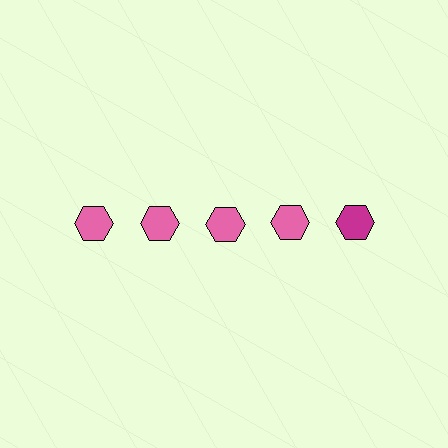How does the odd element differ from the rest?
It has a different color: magenta instead of pink.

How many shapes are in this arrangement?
There are 5 shapes arranged in a grid pattern.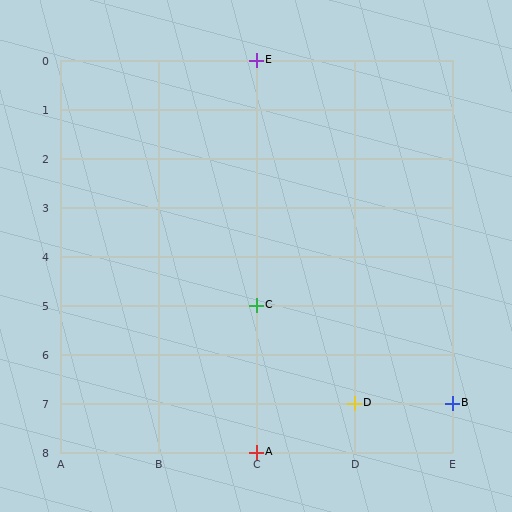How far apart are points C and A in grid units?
Points C and A are 3 rows apart.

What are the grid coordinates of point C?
Point C is at grid coordinates (C, 5).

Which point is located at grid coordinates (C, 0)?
Point E is at (C, 0).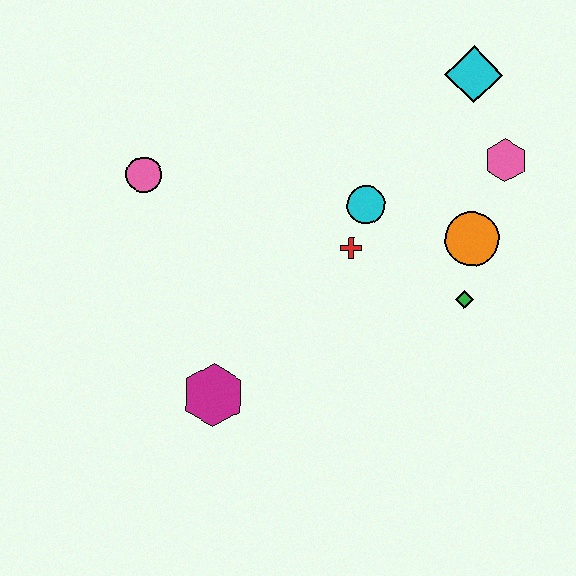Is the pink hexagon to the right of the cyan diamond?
Yes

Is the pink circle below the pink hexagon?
Yes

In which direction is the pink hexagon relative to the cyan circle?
The pink hexagon is to the right of the cyan circle.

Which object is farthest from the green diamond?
The pink circle is farthest from the green diamond.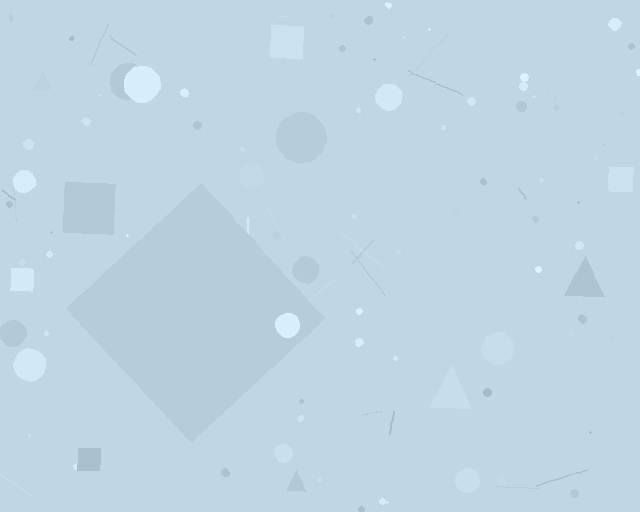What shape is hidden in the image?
A diamond is hidden in the image.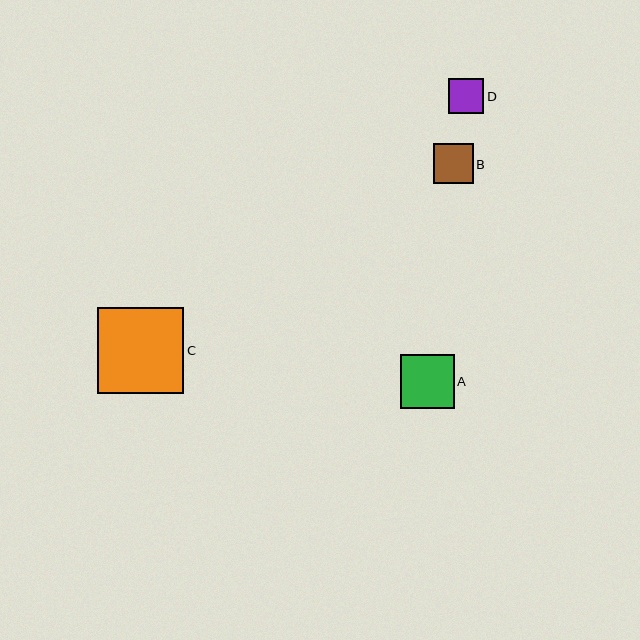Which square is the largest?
Square C is the largest with a size of approximately 86 pixels.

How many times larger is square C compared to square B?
Square C is approximately 2.1 times the size of square B.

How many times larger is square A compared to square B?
Square A is approximately 1.3 times the size of square B.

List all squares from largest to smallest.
From largest to smallest: C, A, B, D.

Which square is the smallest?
Square D is the smallest with a size of approximately 35 pixels.